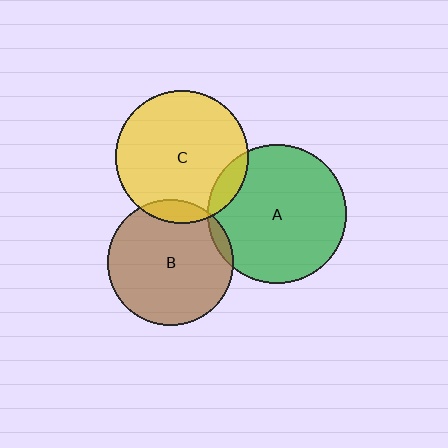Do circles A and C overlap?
Yes.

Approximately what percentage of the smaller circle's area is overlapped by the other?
Approximately 10%.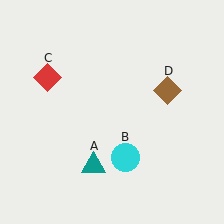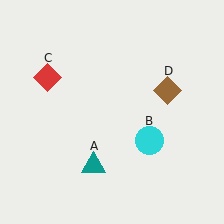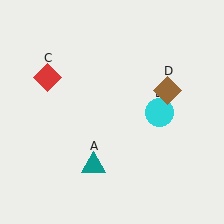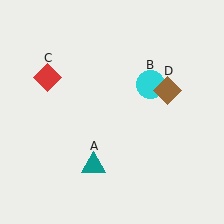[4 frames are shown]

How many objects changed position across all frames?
1 object changed position: cyan circle (object B).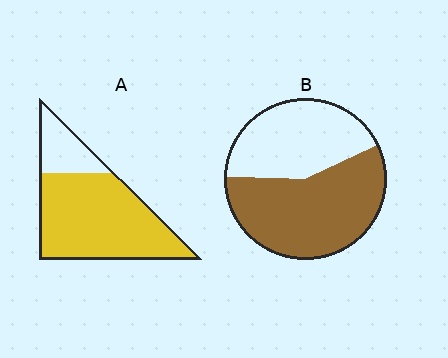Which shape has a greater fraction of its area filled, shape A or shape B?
Shape A.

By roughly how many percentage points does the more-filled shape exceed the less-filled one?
By roughly 20 percentage points (A over B).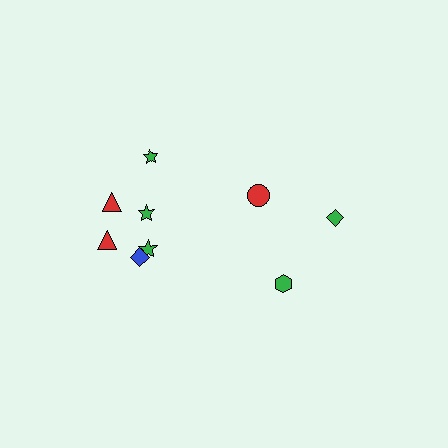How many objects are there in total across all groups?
There are 9 objects.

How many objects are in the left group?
There are 6 objects.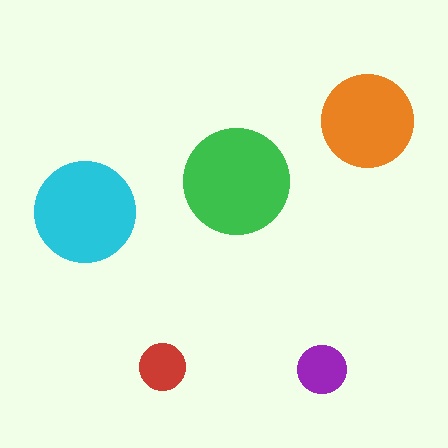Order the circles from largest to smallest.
the green one, the cyan one, the orange one, the purple one, the red one.